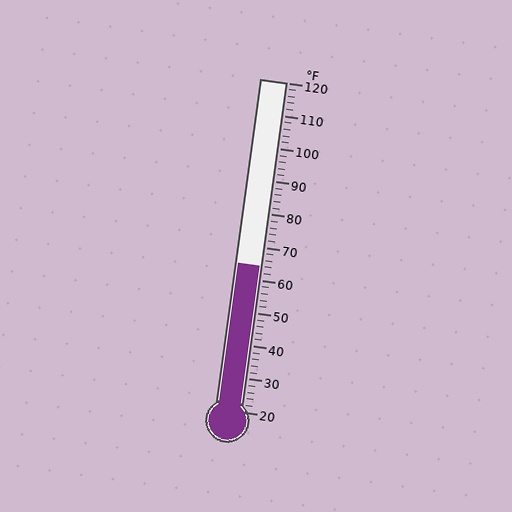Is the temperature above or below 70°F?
The temperature is below 70°F.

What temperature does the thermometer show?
The thermometer shows approximately 64°F.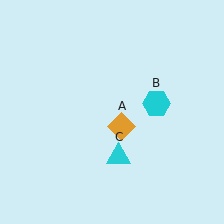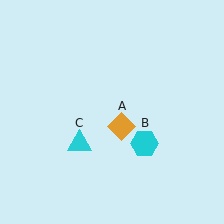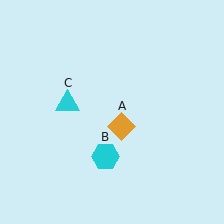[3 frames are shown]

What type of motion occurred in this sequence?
The cyan hexagon (object B), cyan triangle (object C) rotated clockwise around the center of the scene.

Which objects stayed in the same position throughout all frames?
Orange diamond (object A) remained stationary.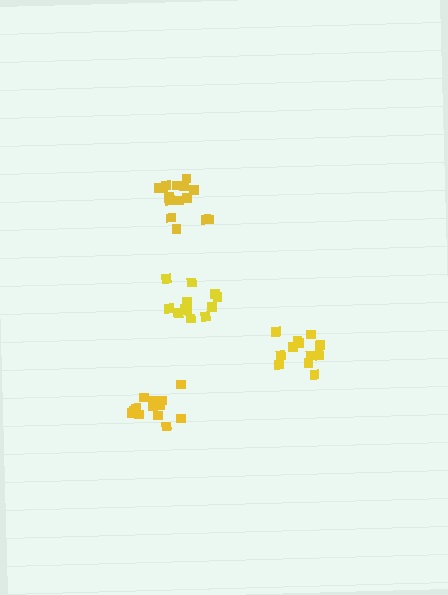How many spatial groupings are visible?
There are 4 spatial groupings.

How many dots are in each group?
Group 1: 13 dots, Group 2: 12 dots, Group 3: 15 dots, Group 4: 12 dots (52 total).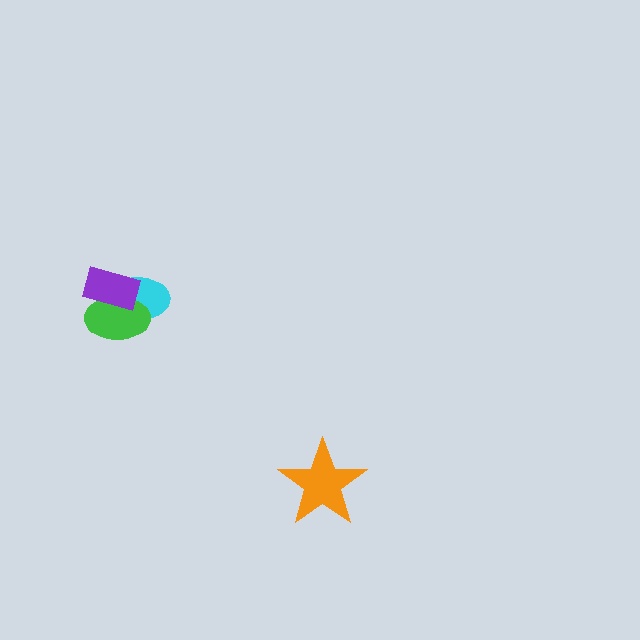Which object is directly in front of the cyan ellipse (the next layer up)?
The green ellipse is directly in front of the cyan ellipse.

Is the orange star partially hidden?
No, no other shape covers it.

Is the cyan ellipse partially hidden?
Yes, it is partially covered by another shape.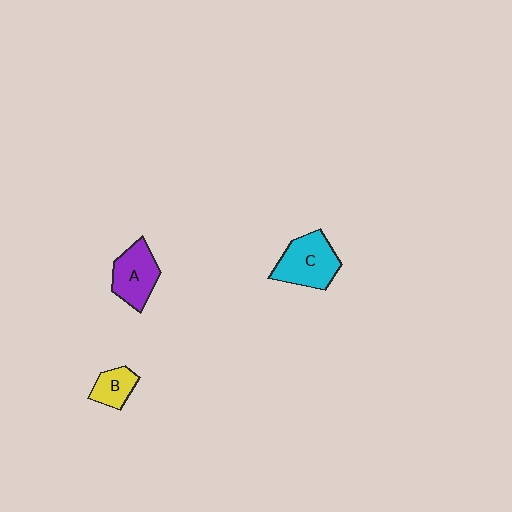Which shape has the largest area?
Shape C (cyan).